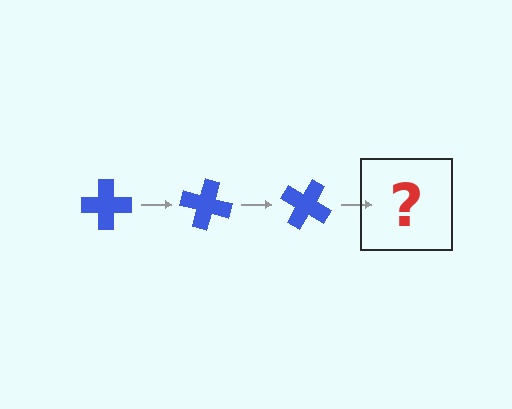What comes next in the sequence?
The next element should be a blue cross rotated 45 degrees.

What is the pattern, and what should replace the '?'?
The pattern is that the cross rotates 15 degrees each step. The '?' should be a blue cross rotated 45 degrees.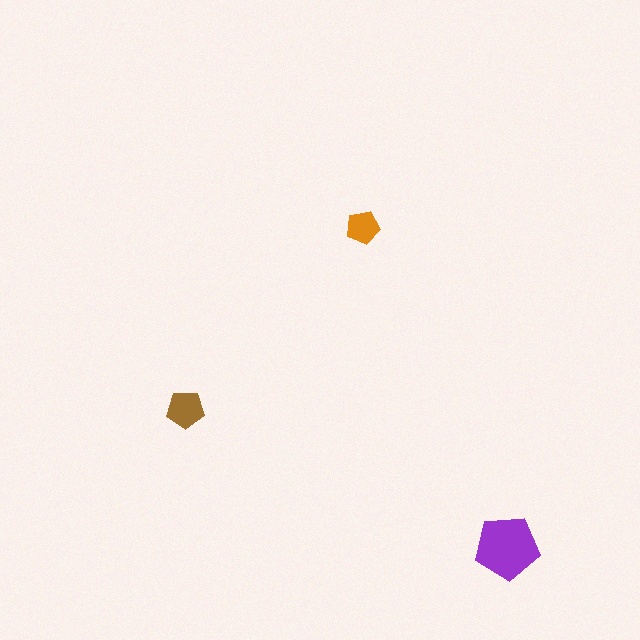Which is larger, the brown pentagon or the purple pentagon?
The purple one.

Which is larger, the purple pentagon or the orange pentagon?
The purple one.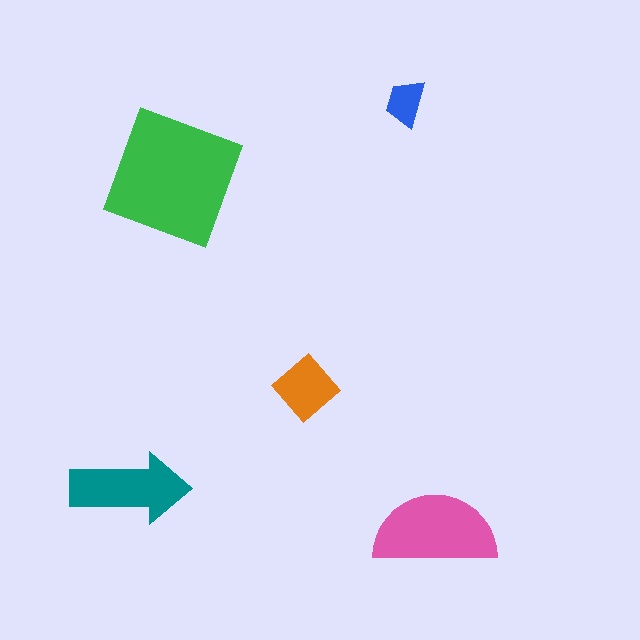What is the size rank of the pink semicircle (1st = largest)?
2nd.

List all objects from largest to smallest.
The green square, the pink semicircle, the teal arrow, the orange diamond, the blue trapezoid.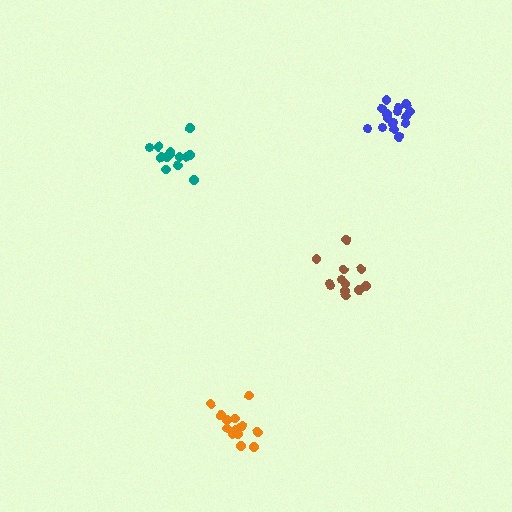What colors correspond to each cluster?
The clusters are colored: blue, brown, orange, teal.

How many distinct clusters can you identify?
There are 4 distinct clusters.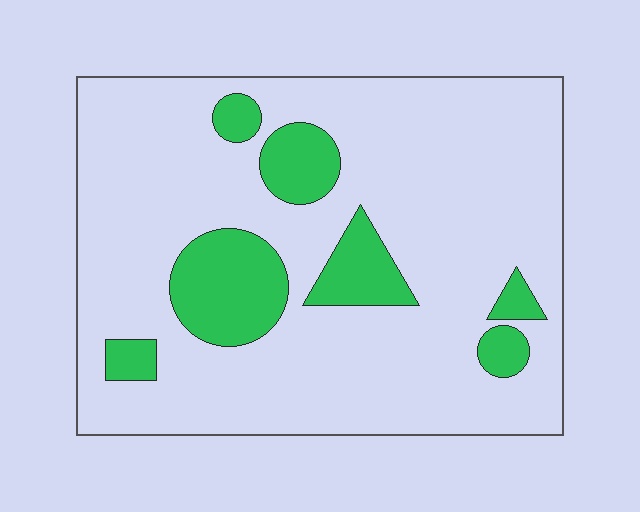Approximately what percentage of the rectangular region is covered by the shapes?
Approximately 15%.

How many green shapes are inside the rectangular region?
7.